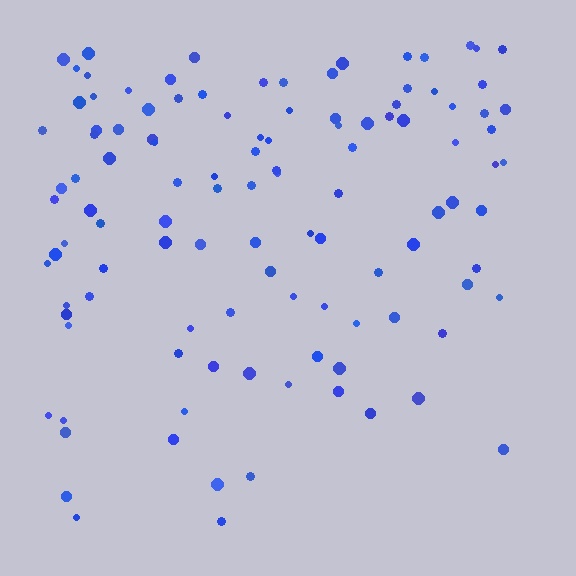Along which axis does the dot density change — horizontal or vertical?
Vertical.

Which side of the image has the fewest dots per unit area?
The bottom.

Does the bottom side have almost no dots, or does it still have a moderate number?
Still a moderate number, just noticeably fewer than the top.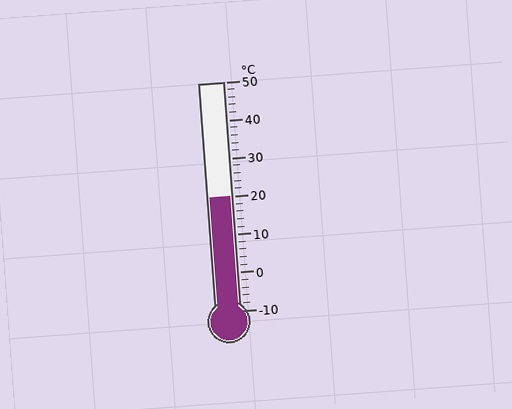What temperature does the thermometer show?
The thermometer shows approximately 20°C.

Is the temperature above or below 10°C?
The temperature is above 10°C.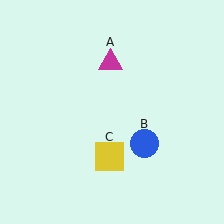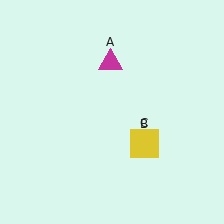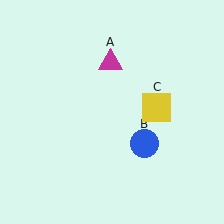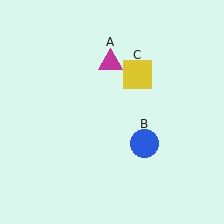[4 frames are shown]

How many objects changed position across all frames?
1 object changed position: yellow square (object C).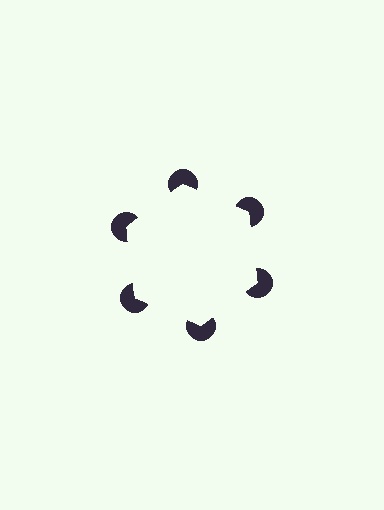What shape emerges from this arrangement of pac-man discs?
An illusory hexagon — its edges are inferred from the aligned wedge cuts in the pac-man discs, not physically drawn.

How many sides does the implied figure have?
6 sides.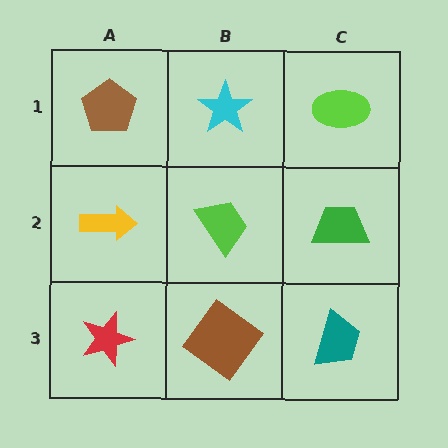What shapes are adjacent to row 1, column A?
A yellow arrow (row 2, column A), a cyan star (row 1, column B).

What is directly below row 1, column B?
A lime trapezoid.